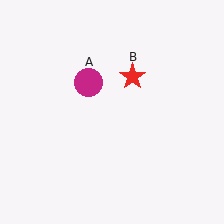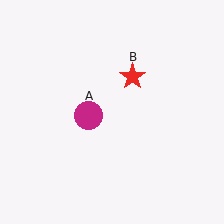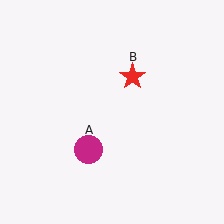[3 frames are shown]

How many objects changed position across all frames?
1 object changed position: magenta circle (object A).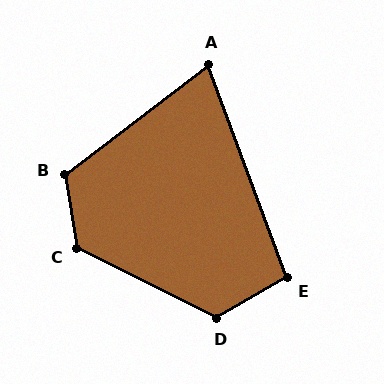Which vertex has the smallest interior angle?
A, at approximately 73 degrees.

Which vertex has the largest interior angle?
C, at approximately 126 degrees.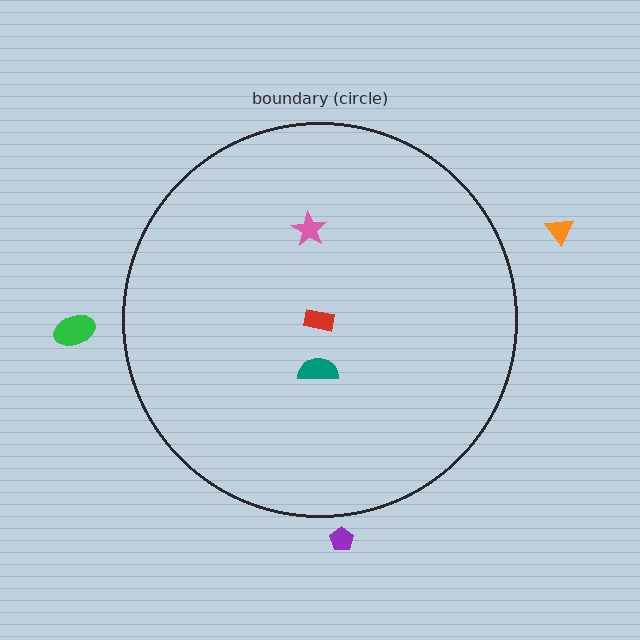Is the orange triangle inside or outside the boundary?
Outside.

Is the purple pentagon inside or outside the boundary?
Outside.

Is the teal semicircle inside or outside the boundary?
Inside.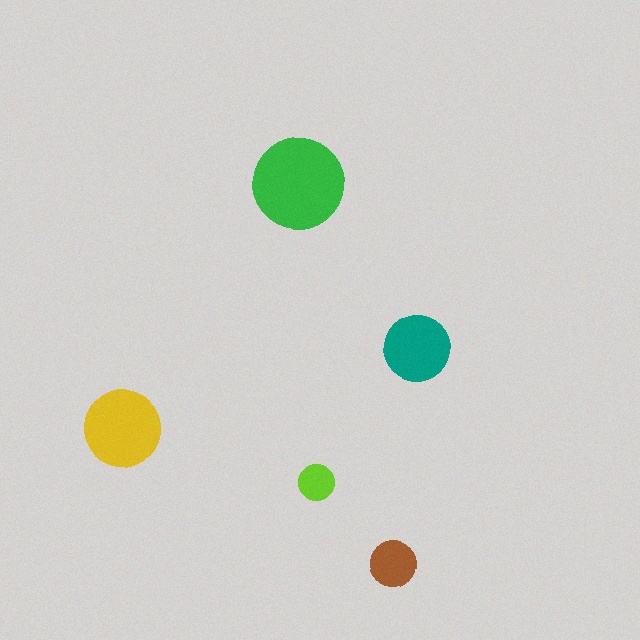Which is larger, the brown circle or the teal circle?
The teal one.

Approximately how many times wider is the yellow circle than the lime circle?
About 2 times wider.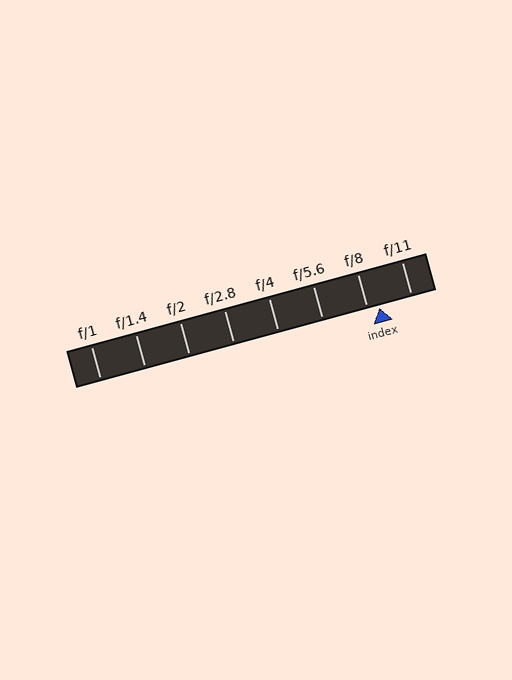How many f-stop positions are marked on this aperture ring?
There are 8 f-stop positions marked.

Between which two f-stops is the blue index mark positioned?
The index mark is between f/8 and f/11.